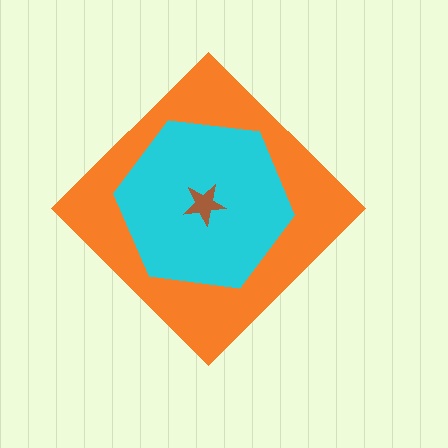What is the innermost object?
The brown star.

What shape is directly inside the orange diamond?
The cyan hexagon.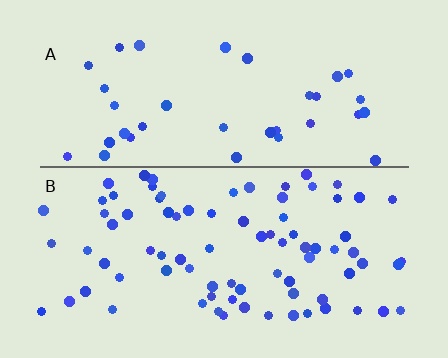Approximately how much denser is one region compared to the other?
Approximately 2.3× — region B over region A.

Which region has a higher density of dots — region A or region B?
B (the bottom).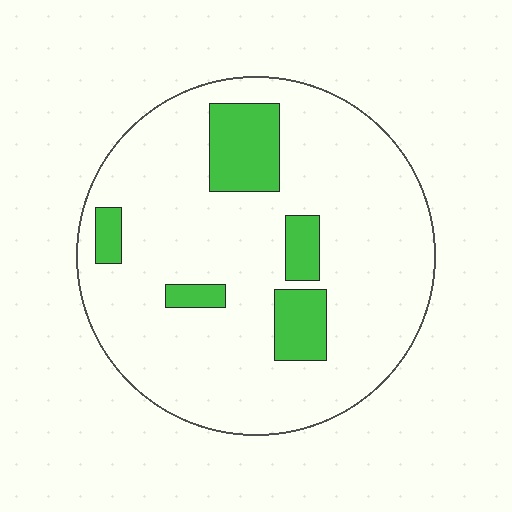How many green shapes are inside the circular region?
5.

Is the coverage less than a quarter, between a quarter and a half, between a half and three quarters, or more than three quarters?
Less than a quarter.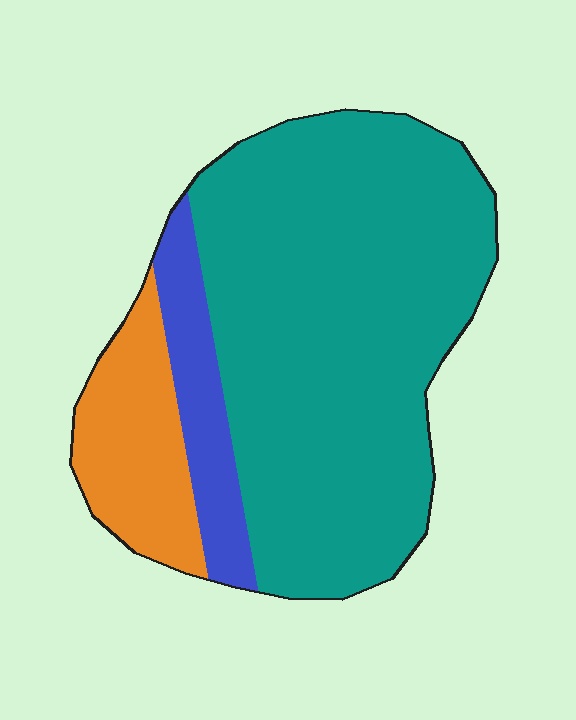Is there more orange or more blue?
Orange.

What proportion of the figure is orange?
Orange covers 16% of the figure.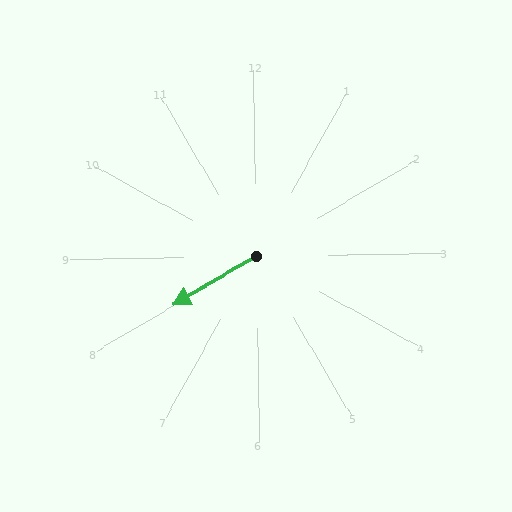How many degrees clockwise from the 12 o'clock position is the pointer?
Approximately 241 degrees.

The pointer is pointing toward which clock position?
Roughly 8 o'clock.